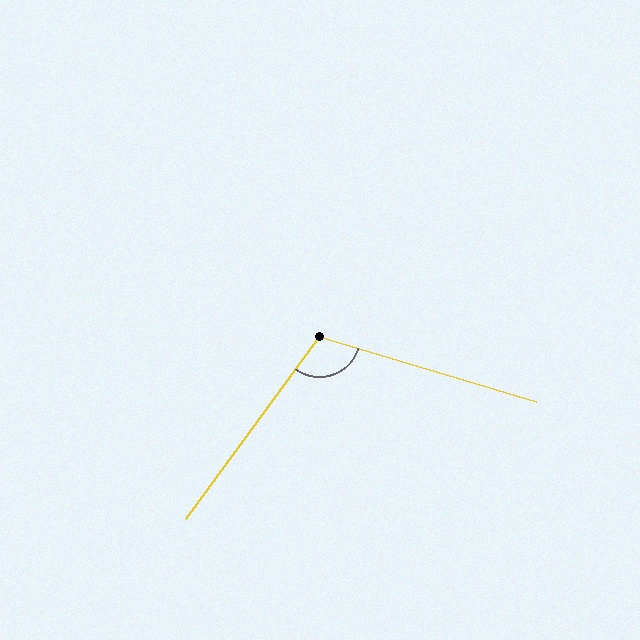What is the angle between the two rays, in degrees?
Approximately 110 degrees.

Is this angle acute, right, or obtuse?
It is obtuse.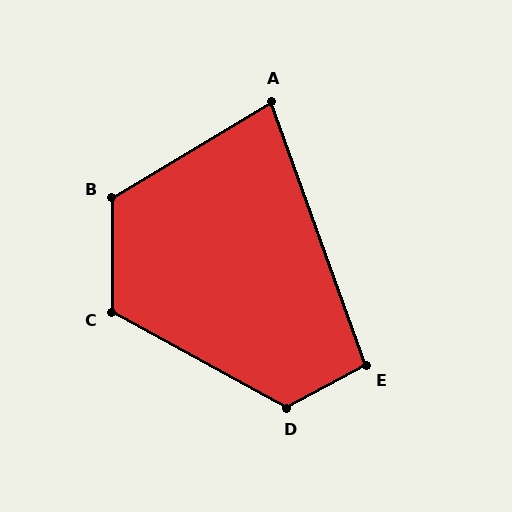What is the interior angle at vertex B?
Approximately 121 degrees (obtuse).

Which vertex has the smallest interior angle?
A, at approximately 79 degrees.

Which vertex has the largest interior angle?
D, at approximately 123 degrees.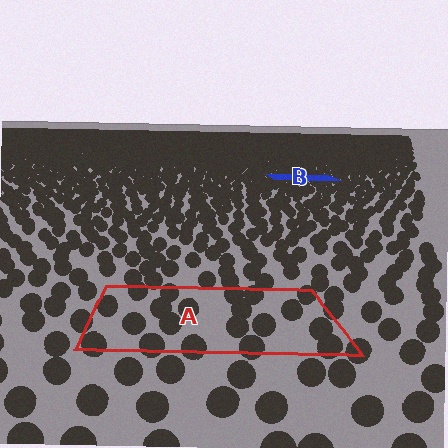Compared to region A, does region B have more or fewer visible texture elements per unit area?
Region B has more texture elements per unit area — they are packed more densely because it is farther away.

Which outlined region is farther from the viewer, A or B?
Region B is farther from the viewer — the texture elements inside it appear smaller and more densely packed.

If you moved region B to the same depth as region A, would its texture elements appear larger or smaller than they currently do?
They would appear larger. At a closer depth, the same texture elements are projected at a bigger on-screen size.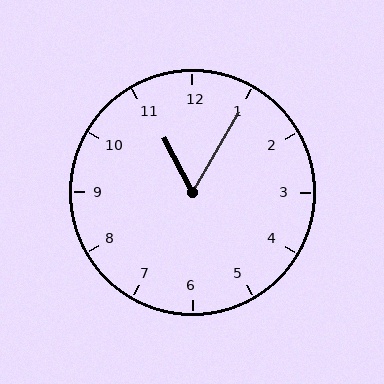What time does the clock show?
11:05.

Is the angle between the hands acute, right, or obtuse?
It is acute.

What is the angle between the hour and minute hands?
Approximately 58 degrees.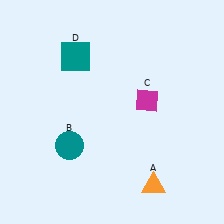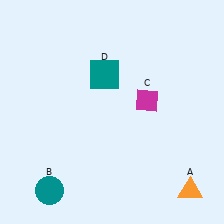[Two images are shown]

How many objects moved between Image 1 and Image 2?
3 objects moved between the two images.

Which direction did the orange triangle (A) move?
The orange triangle (A) moved right.